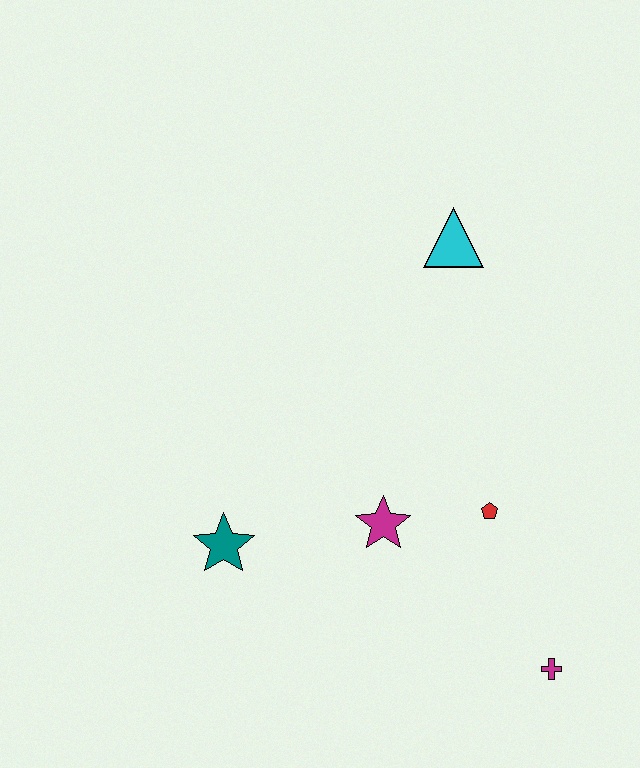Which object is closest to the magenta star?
The red pentagon is closest to the magenta star.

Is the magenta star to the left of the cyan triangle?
Yes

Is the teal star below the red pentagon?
Yes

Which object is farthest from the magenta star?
The cyan triangle is farthest from the magenta star.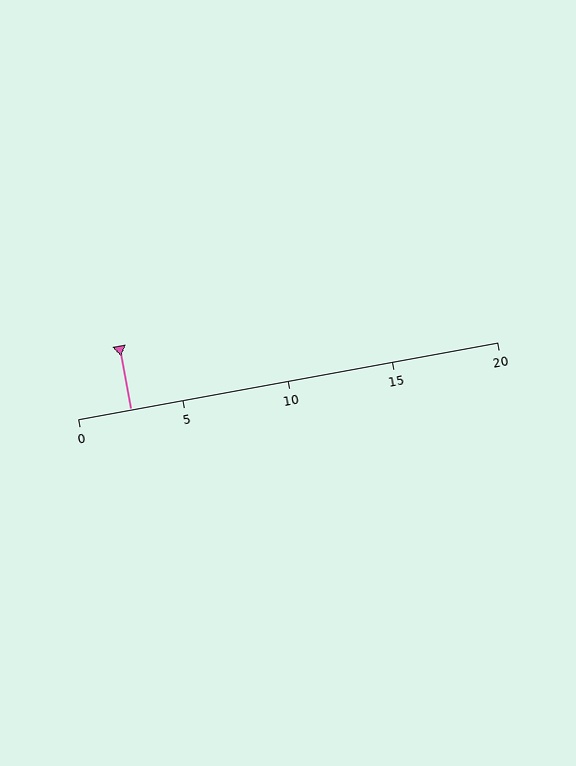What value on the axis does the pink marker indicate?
The marker indicates approximately 2.5.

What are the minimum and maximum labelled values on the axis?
The axis runs from 0 to 20.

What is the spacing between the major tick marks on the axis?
The major ticks are spaced 5 apart.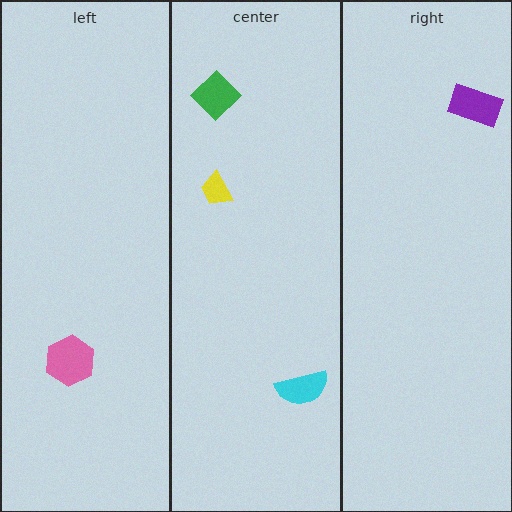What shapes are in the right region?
The purple rectangle.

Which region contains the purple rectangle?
The right region.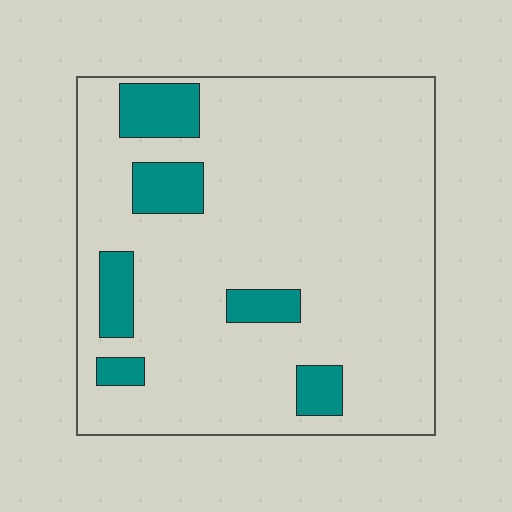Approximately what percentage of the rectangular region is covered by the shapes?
Approximately 15%.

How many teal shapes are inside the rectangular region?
6.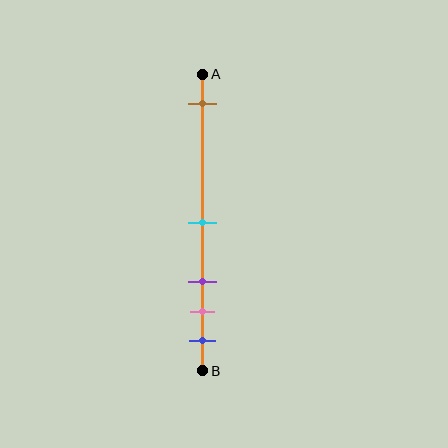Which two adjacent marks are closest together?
The pink and blue marks are the closest adjacent pair.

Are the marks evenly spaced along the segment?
No, the marks are not evenly spaced.